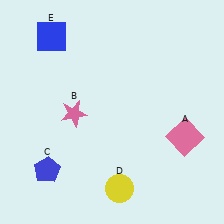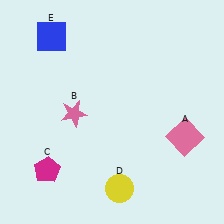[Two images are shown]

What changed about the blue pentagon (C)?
In Image 1, C is blue. In Image 2, it changed to magenta.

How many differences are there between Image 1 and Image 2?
There is 1 difference between the two images.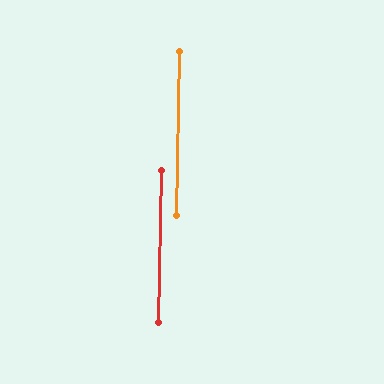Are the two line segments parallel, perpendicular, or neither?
Parallel — their directions differ by only 0.2°.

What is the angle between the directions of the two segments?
Approximately 0 degrees.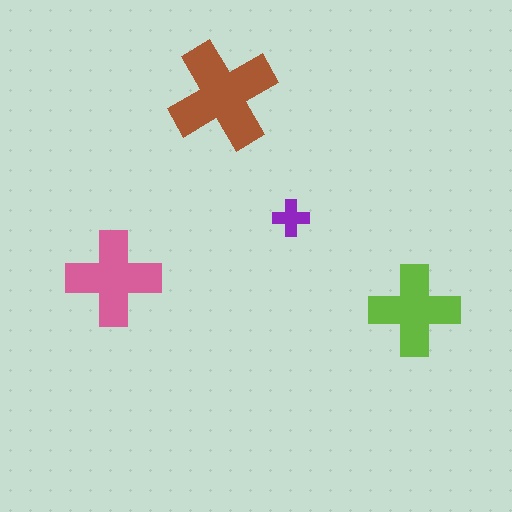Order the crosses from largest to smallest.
the brown one, the pink one, the lime one, the purple one.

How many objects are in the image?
There are 4 objects in the image.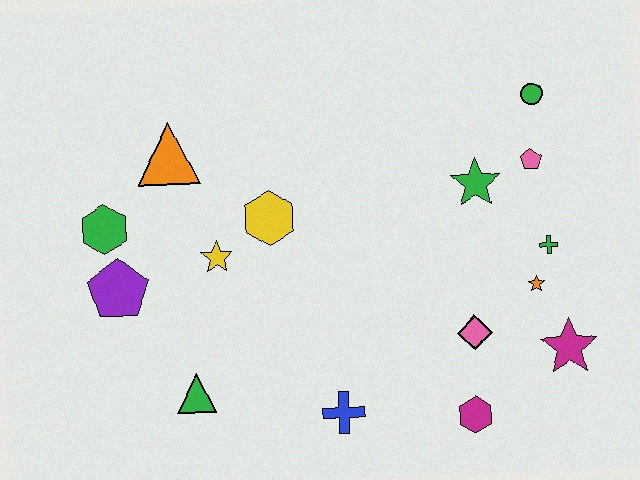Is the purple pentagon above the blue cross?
Yes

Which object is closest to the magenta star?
The orange star is closest to the magenta star.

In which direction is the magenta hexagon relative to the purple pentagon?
The magenta hexagon is to the right of the purple pentagon.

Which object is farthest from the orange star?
The green hexagon is farthest from the orange star.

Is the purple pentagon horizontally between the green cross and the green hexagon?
Yes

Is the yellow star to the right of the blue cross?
No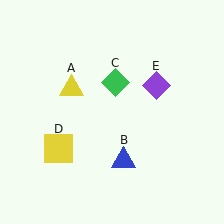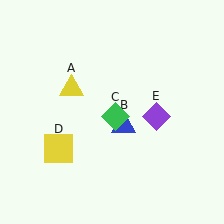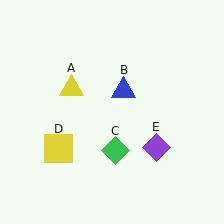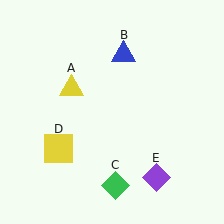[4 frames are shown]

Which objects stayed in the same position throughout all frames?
Yellow triangle (object A) and yellow square (object D) remained stationary.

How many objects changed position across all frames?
3 objects changed position: blue triangle (object B), green diamond (object C), purple diamond (object E).